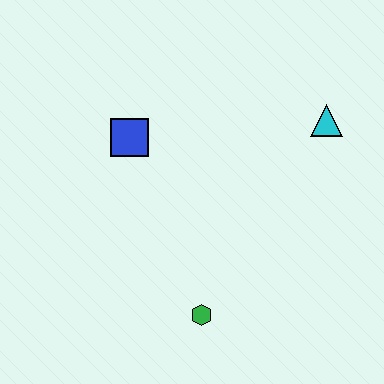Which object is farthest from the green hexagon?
The cyan triangle is farthest from the green hexagon.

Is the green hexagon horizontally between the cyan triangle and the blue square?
Yes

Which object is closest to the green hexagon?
The blue square is closest to the green hexagon.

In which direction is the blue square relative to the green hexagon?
The blue square is above the green hexagon.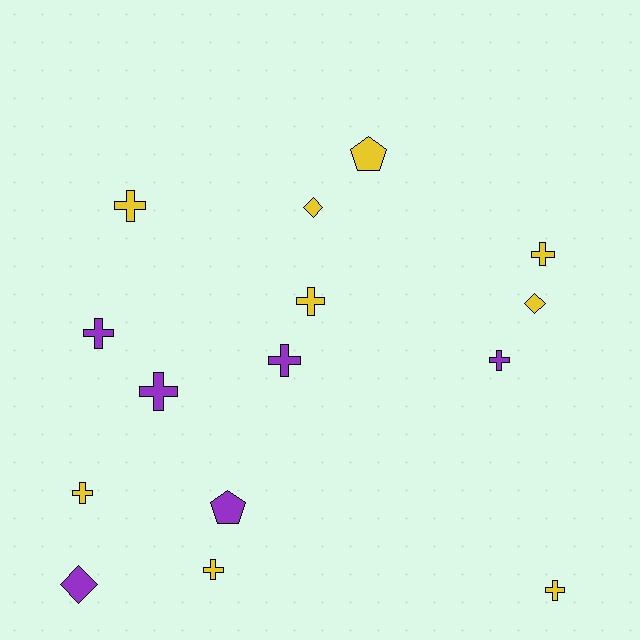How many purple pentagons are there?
There is 1 purple pentagon.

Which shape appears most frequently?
Cross, with 10 objects.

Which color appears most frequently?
Yellow, with 9 objects.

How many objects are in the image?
There are 15 objects.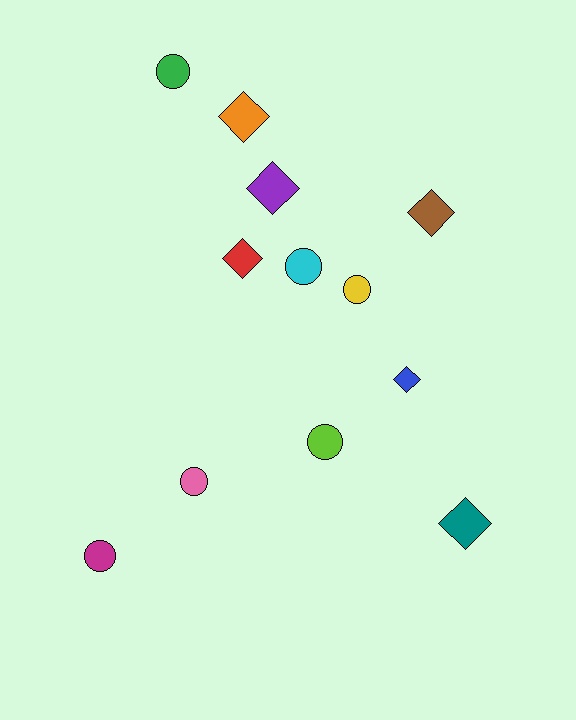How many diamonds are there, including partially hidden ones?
There are 6 diamonds.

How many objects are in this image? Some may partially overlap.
There are 12 objects.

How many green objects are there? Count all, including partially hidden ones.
There is 1 green object.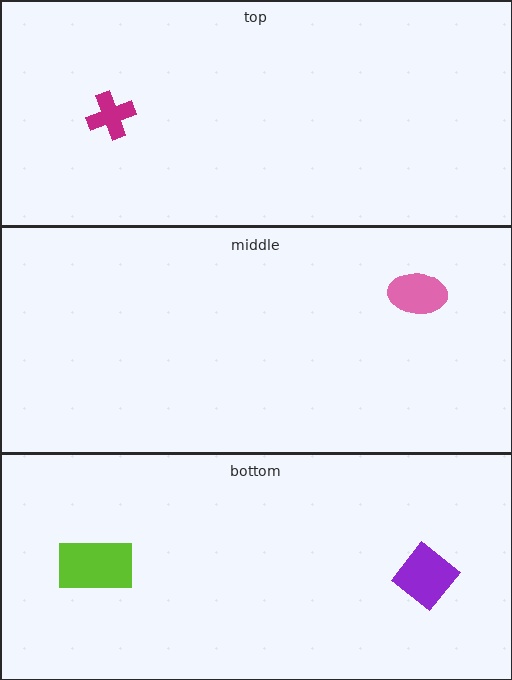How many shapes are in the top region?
1.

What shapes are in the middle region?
The pink ellipse.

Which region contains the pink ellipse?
The middle region.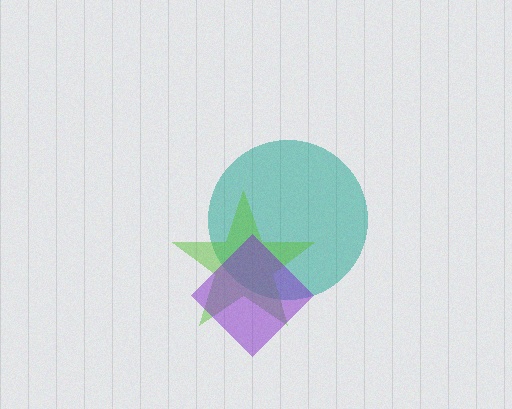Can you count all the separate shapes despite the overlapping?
Yes, there are 3 separate shapes.